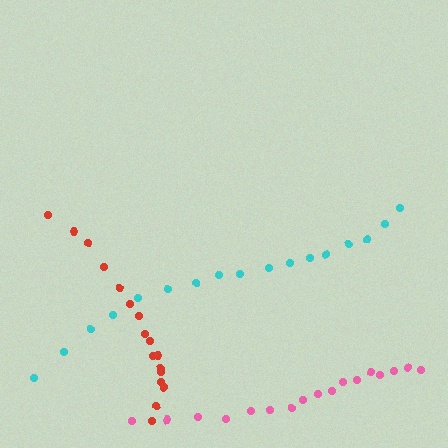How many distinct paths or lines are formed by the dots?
There are 3 distinct paths.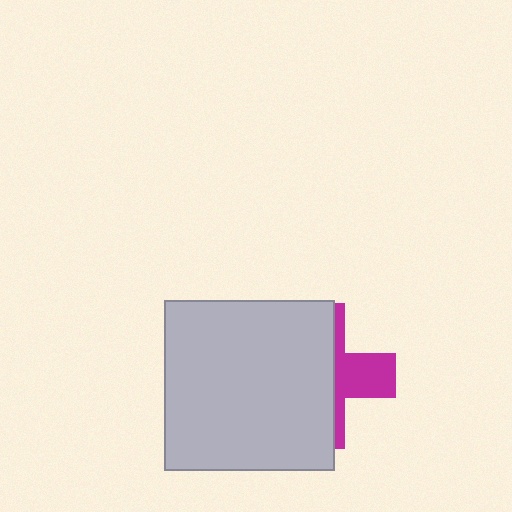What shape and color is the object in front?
The object in front is a light gray square.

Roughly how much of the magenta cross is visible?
A small part of it is visible (roughly 33%).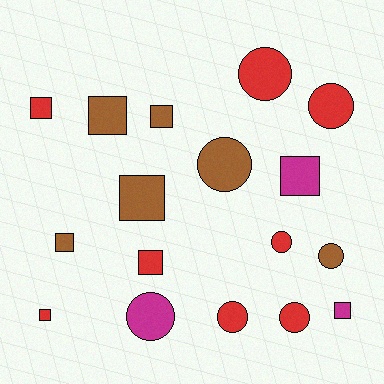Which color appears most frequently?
Red, with 8 objects.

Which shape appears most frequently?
Square, with 9 objects.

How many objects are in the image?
There are 17 objects.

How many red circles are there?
There are 5 red circles.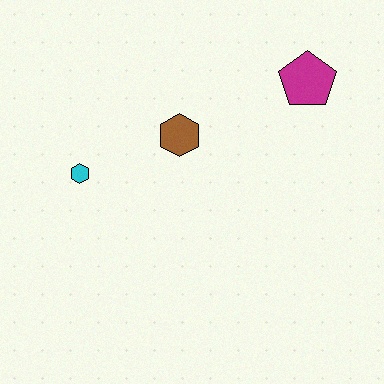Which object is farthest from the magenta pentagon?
The cyan hexagon is farthest from the magenta pentagon.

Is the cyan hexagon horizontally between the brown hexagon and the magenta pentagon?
No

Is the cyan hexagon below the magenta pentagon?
Yes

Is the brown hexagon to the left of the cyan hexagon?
No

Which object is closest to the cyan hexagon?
The brown hexagon is closest to the cyan hexagon.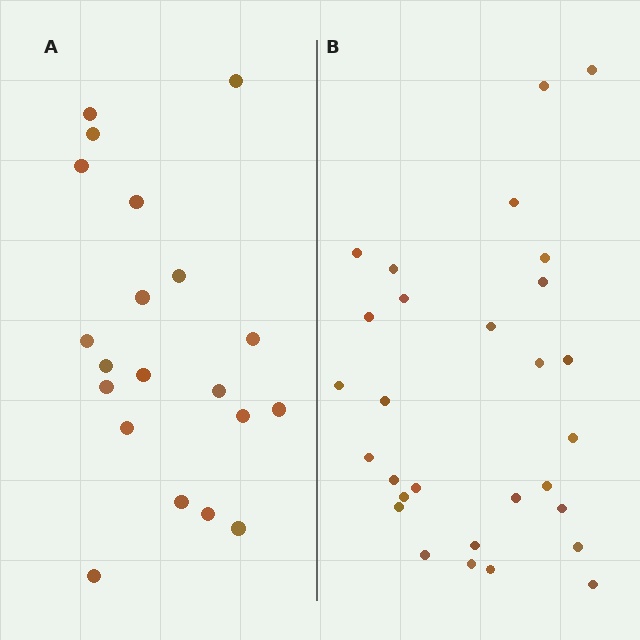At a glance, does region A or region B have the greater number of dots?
Region B (the right region) has more dots.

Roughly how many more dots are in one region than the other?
Region B has roughly 8 or so more dots than region A.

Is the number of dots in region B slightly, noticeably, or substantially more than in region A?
Region B has substantially more. The ratio is roughly 1.4 to 1.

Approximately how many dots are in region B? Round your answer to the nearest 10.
About 30 dots. (The exact count is 29, which rounds to 30.)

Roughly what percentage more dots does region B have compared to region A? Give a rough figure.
About 45% more.